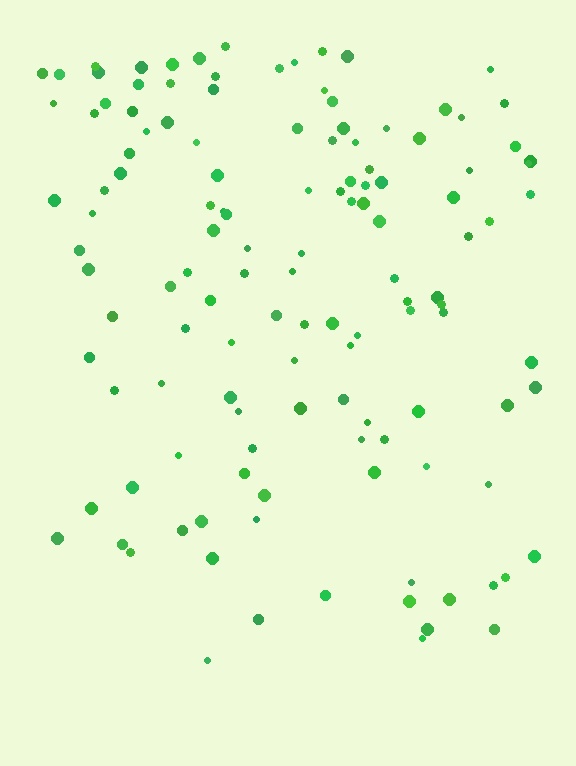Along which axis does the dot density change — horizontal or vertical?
Vertical.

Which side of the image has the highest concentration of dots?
The top.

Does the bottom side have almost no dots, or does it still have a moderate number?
Still a moderate number, just noticeably fewer than the top.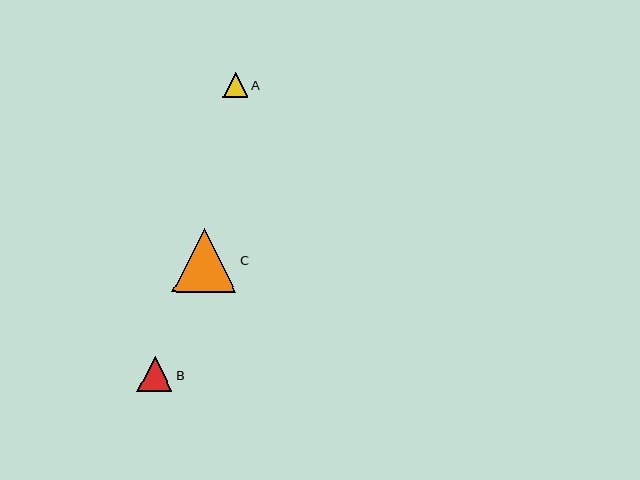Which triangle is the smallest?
Triangle A is the smallest with a size of approximately 25 pixels.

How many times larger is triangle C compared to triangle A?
Triangle C is approximately 2.6 times the size of triangle A.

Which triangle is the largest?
Triangle C is the largest with a size of approximately 65 pixels.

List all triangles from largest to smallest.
From largest to smallest: C, B, A.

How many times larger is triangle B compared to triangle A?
Triangle B is approximately 1.4 times the size of triangle A.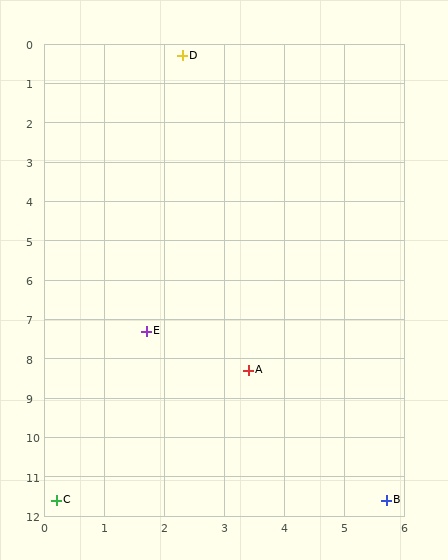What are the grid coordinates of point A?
Point A is at approximately (3.4, 8.3).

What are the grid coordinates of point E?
Point E is at approximately (1.7, 7.3).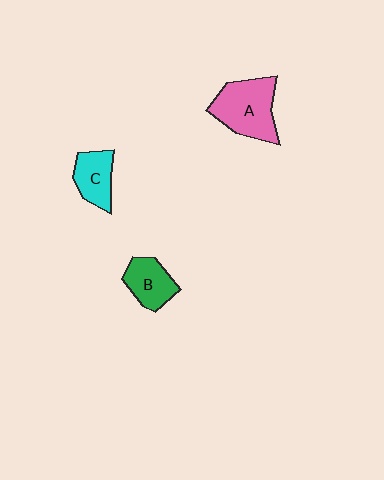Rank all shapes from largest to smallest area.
From largest to smallest: A (pink), B (green), C (cyan).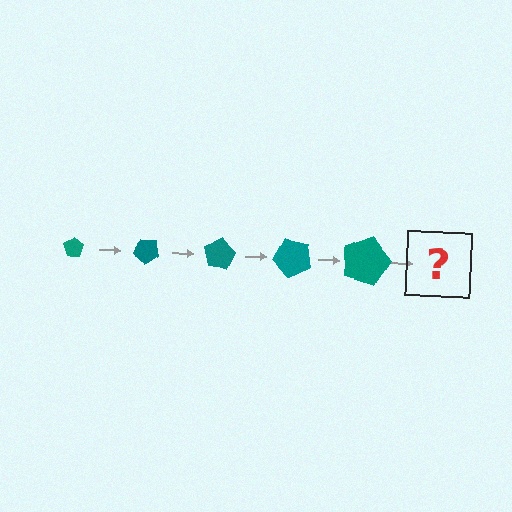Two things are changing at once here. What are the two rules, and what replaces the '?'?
The two rules are that the pentagon grows larger each step and it rotates 40 degrees each step. The '?' should be a pentagon, larger than the previous one and rotated 200 degrees from the start.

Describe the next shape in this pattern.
It should be a pentagon, larger than the previous one and rotated 200 degrees from the start.